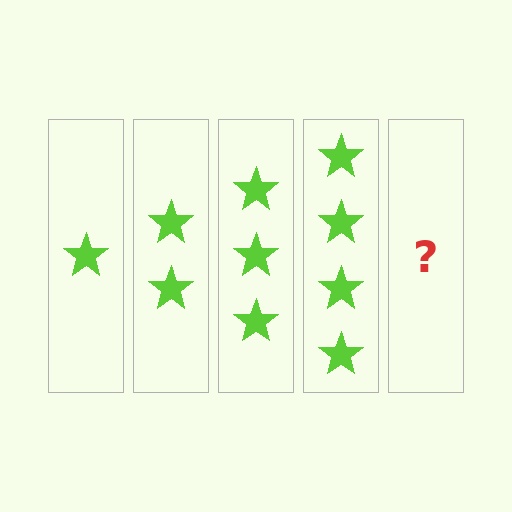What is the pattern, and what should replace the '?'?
The pattern is that each step adds one more star. The '?' should be 5 stars.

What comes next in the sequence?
The next element should be 5 stars.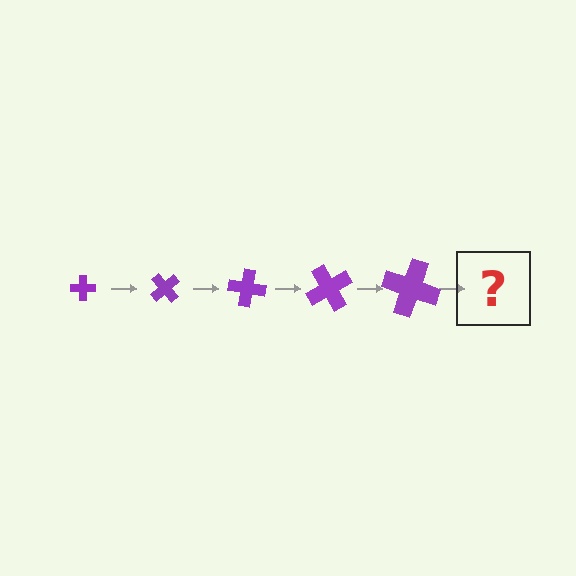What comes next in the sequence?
The next element should be a cross, larger than the previous one and rotated 250 degrees from the start.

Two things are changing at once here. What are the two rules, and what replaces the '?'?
The two rules are that the cross grows larger each step and it rotates 50 degrees each step. The '?' should be a cross, larger than the previous one and rotated 250 degrees from the start.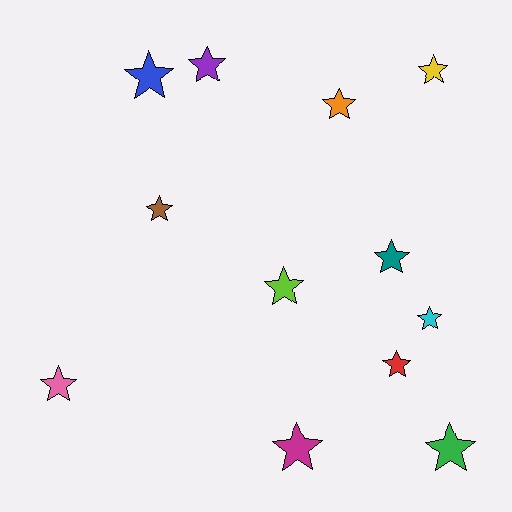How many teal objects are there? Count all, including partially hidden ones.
There is 1 teal object.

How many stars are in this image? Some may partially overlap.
There are 12 stars.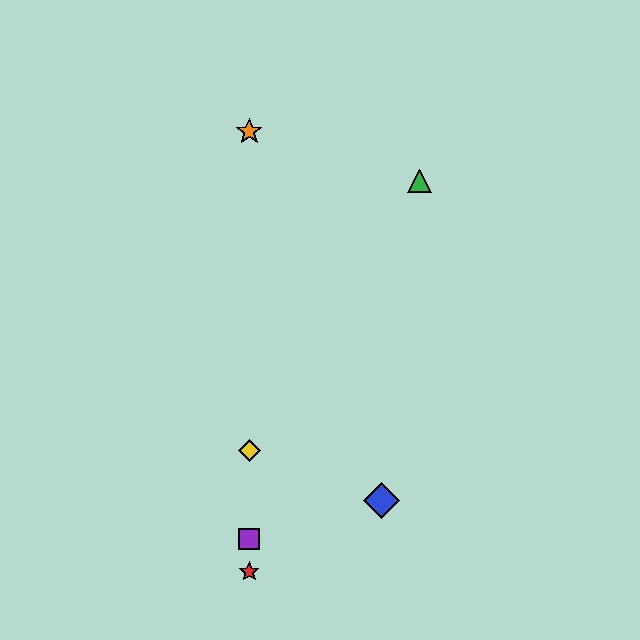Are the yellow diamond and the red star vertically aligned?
Yes, both are at x≈249.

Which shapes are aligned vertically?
The red star, the yellow diamond, the purple square, the orange star are aligned vertically.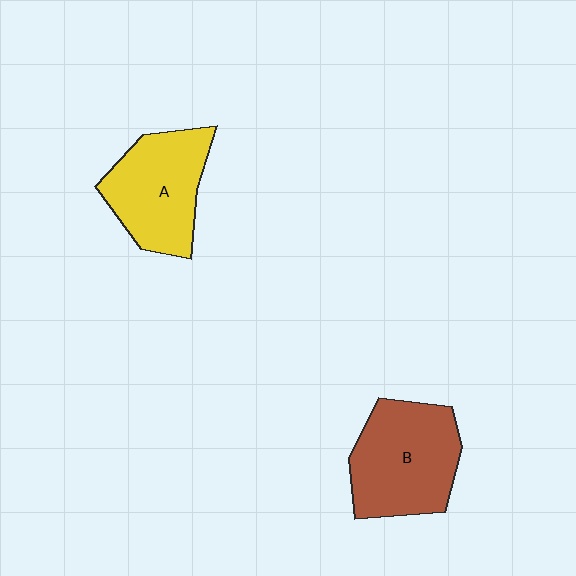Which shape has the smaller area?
Shape A (yellow).